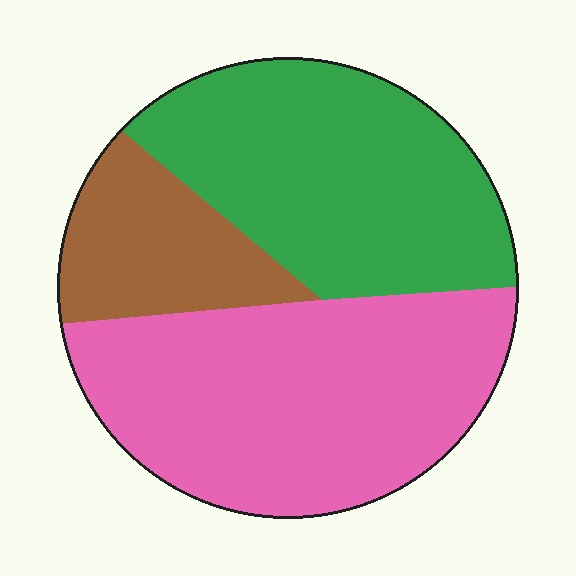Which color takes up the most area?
Pink, at roughly 45%.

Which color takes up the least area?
Brown, at roughly 15%.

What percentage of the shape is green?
Green covers 38% of the shape.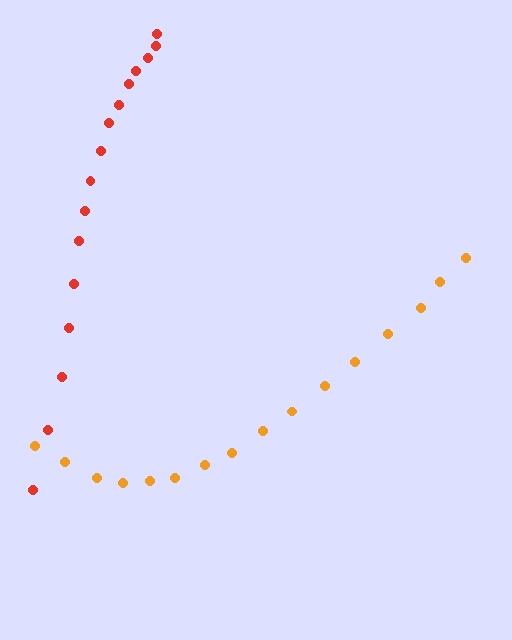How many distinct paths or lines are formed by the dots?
There are 2 distinct paths.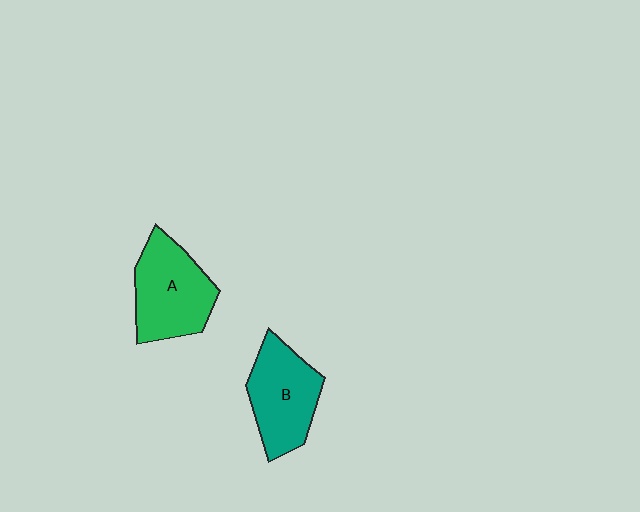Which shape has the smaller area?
Shape B (teal).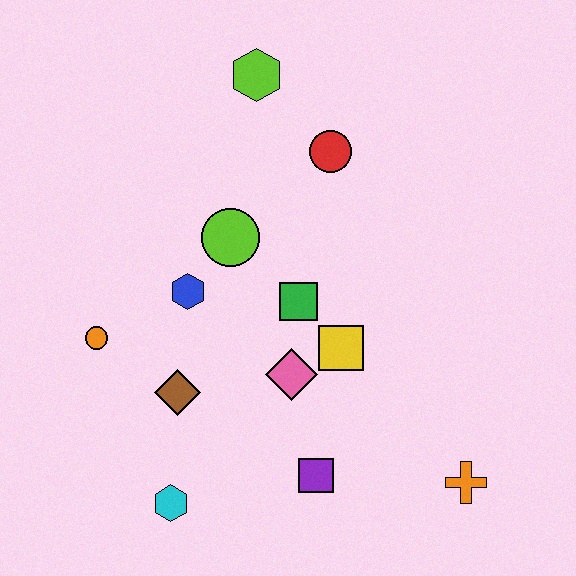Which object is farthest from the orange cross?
The lime hexagon is farthest from the orange cross.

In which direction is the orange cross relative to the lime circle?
The orange cross is below the lime circle.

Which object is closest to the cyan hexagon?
The brown diamond is closest to the cyan hexagon.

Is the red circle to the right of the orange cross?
No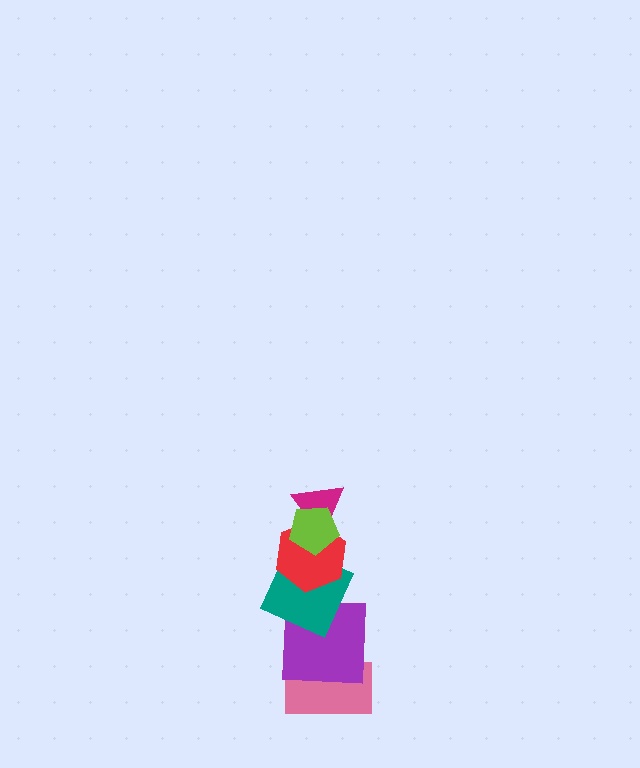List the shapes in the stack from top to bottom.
From top to bottom: the lime pentagon, the magenta triangle, the red hexagon, the teal square, the purple square, the pink rectangle.